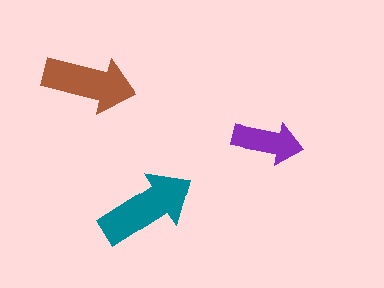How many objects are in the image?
There are 3 objects in the image.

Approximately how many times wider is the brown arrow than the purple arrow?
About 1.5 times wider.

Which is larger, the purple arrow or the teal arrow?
The teal one.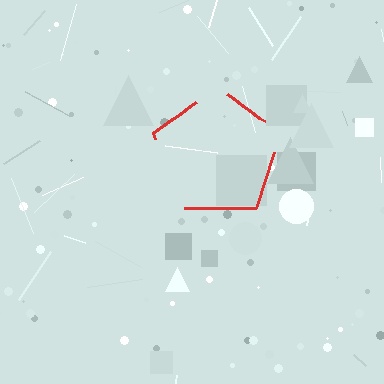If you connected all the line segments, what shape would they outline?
They would outline a pentagon.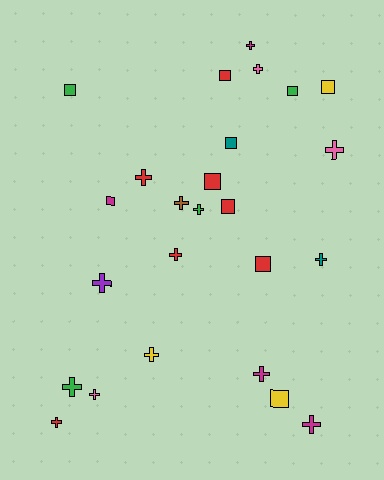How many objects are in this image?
There are 25 objects.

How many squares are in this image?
There are 10 squares.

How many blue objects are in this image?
There are no blue objects.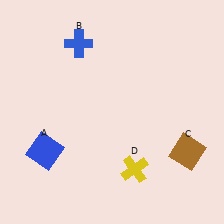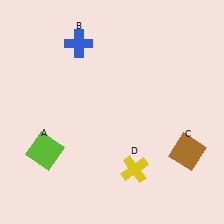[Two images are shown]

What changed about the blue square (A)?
In Image 1, A is blue. In Image 2, it changed to lime.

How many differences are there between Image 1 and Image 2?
There is 1 difference between the two images.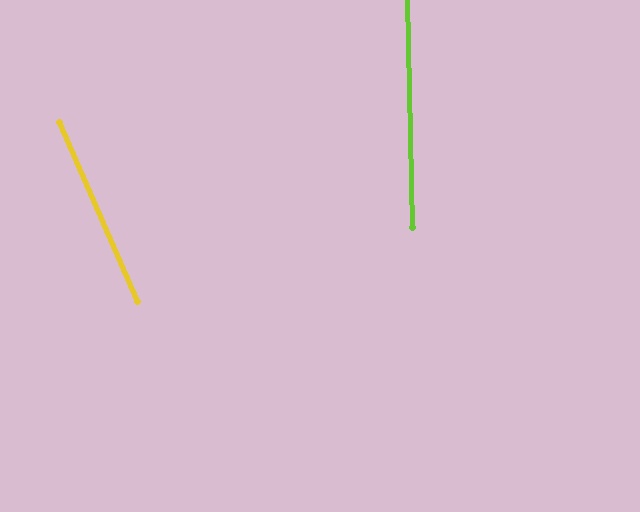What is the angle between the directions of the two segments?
Approximately 23 degrees.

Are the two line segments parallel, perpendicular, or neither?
Neither parallel nor perpendicular — they differ by about 23°.